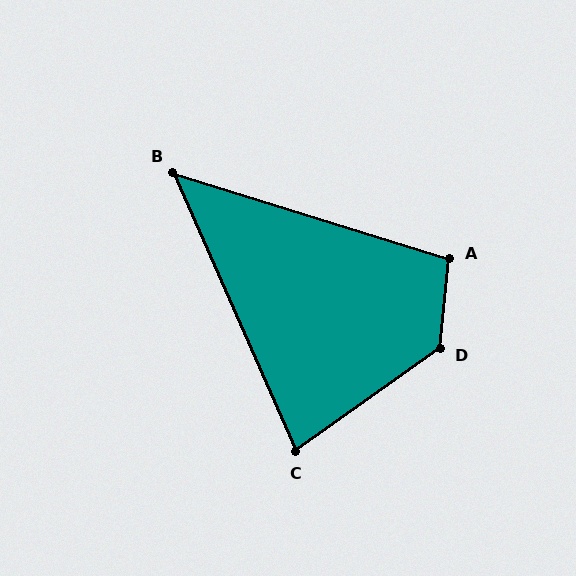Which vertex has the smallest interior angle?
B, at approximately 49 degrees.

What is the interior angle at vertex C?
Approximately 78 degrees (acute).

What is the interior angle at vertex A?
Approximately 102 degrees (obtuse).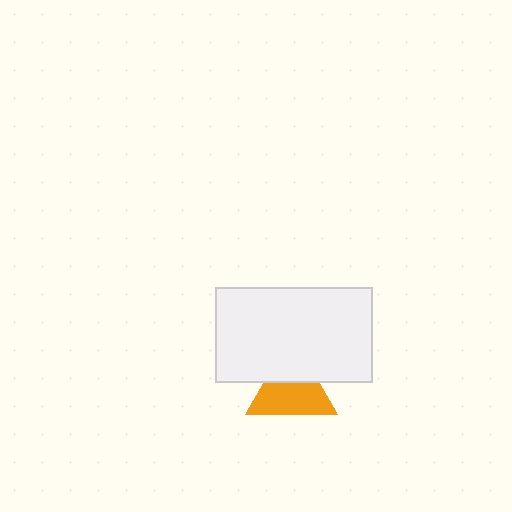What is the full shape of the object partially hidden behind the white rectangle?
The partially hidden object is an orange triangle.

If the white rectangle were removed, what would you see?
You would see the complete orange triangle.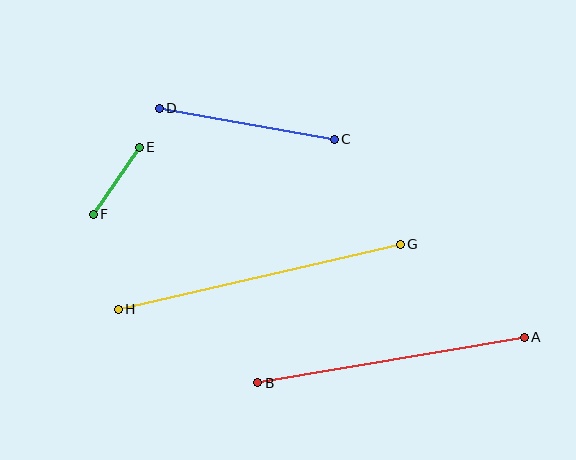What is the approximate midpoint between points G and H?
The midpoint is at approximately (259, 277) pixels.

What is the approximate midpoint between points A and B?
The midpoint is at approximately (391, 360) pixels.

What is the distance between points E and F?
The distance is approximately 82 pixels.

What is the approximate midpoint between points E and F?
The midpoint is at approximately (116, 181) pixels.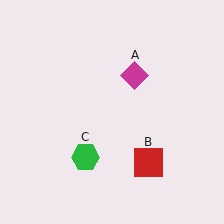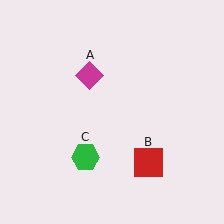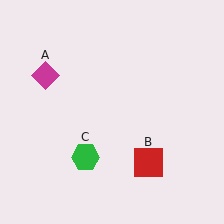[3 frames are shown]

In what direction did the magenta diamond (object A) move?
The magenta diamond (object A) moved left.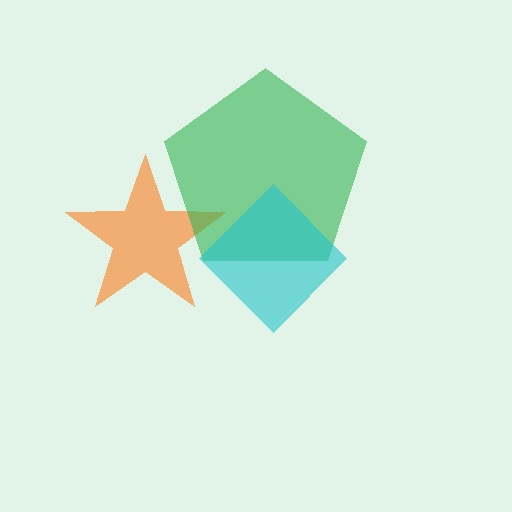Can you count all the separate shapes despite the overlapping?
Yes, there are 3 separate shapes.